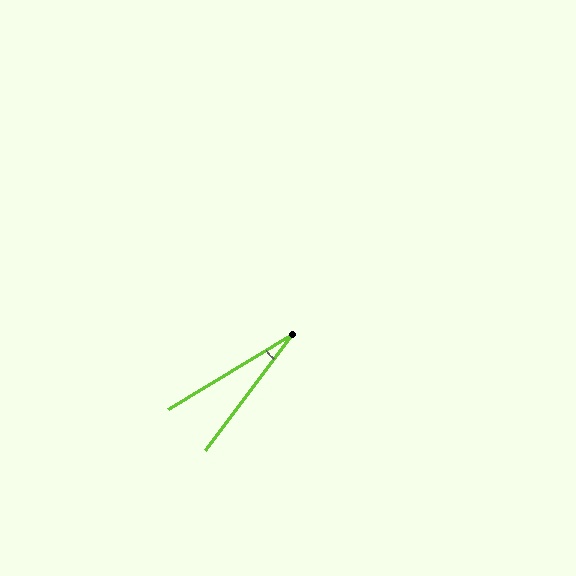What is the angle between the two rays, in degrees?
Approximately 22 degrees.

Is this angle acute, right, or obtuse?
It is acute.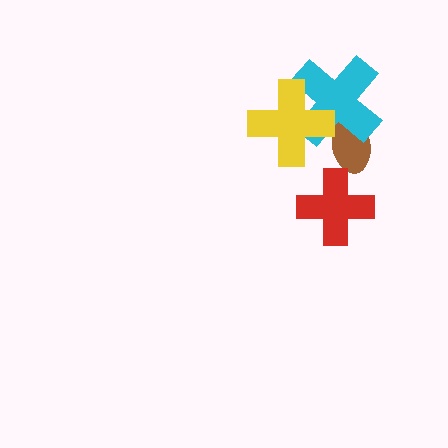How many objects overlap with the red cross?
0 objects overlap with the red cross.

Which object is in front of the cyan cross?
The yellow cross is in front of the cyan cross.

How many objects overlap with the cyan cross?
2 objects overlap with the cyan cross.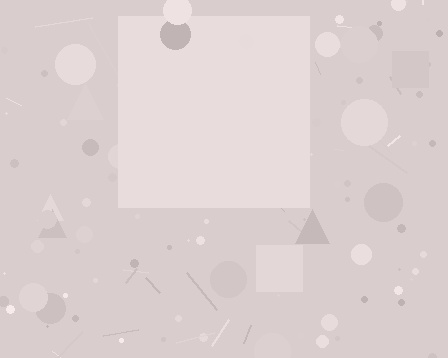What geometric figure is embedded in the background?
A square is embedded in the background.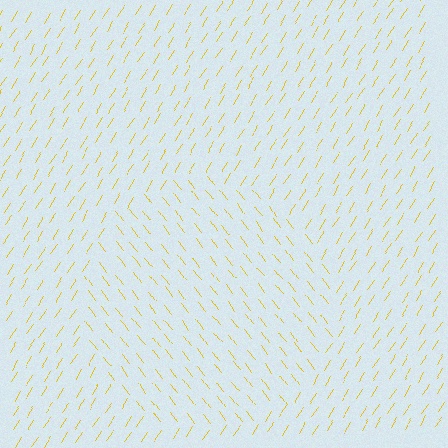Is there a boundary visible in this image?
Yes, there is a texture boundary formed by a change in line orientation.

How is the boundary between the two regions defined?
The boundary is defined purely by a change in line orientation (approximately 70 degrees difference). All lines are the same color and thickness.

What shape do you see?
I see a circle.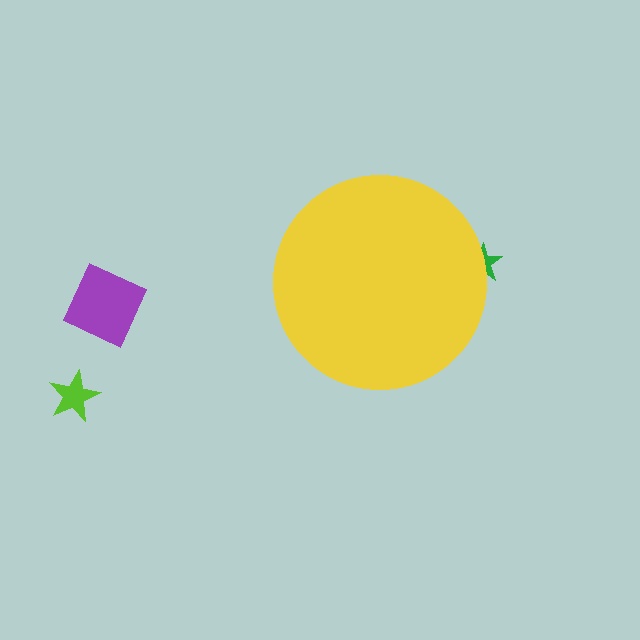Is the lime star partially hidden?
No, the lime star is fully visible.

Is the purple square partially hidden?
No, the purple square is fully visible.